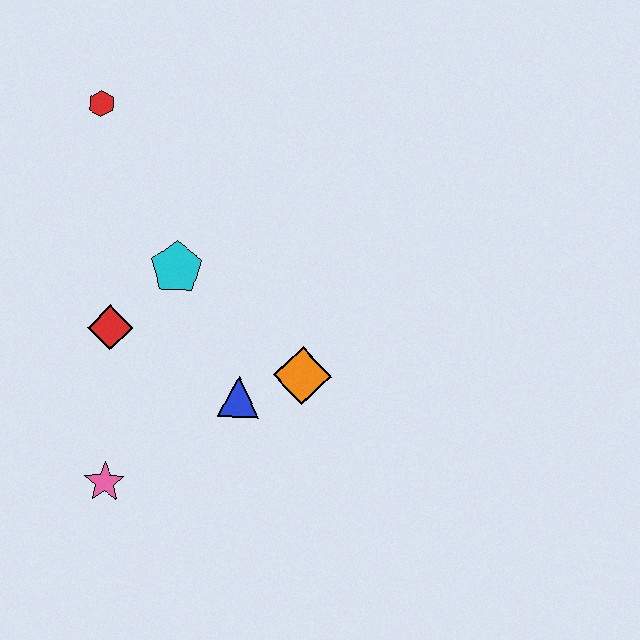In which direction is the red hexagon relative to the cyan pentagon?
The red hexagon is above the cyan pentagon.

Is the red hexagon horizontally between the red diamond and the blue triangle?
No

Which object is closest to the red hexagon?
The cyan pentagon is closest to the red hexagon.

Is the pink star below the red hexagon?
Yes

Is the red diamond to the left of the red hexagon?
No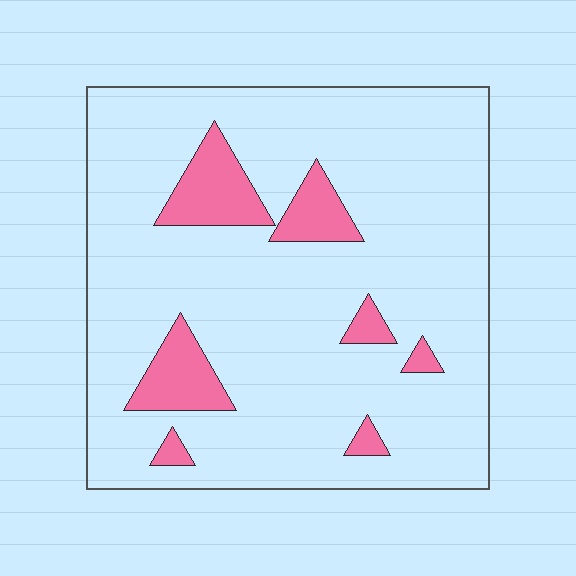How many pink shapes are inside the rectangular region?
7.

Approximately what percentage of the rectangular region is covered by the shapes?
Approximately 15%.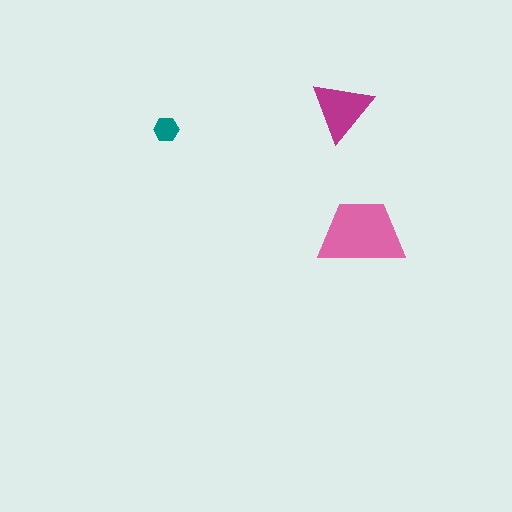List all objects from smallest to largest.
The teal hexagon, the magenta triangle, the pink trapezoid.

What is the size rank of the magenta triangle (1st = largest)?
2nd.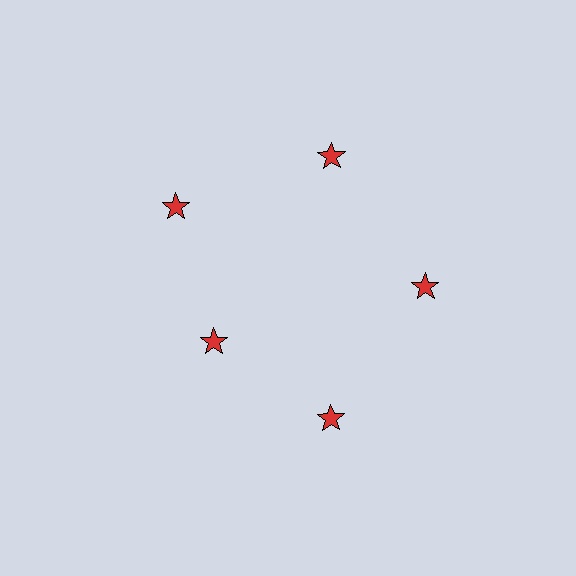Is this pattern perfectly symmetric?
No. The 5 red stars are arranged in a ring, but one element near the 8 o'clock position is pulled inward toward the center, breaking the 5-fold rotational symmetry.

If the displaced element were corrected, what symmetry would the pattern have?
It would have 5-fold rotational symmetry — the pattern would map onto itself every 72 degrees.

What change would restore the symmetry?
The symmetry would be restored by moving it outward, back onto the ring so that all 5 stars sit at equal angles and equal distance from the center.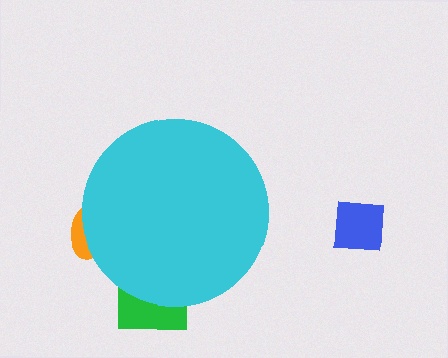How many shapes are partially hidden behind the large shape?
2 shapes are partially hidden.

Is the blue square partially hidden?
No, the blue square is fully visible.